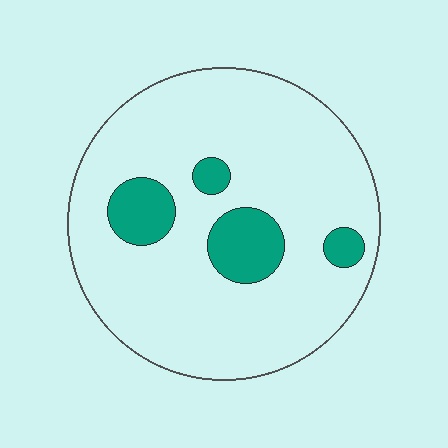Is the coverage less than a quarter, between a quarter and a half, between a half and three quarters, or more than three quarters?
Less than a quarter.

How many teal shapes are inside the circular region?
4.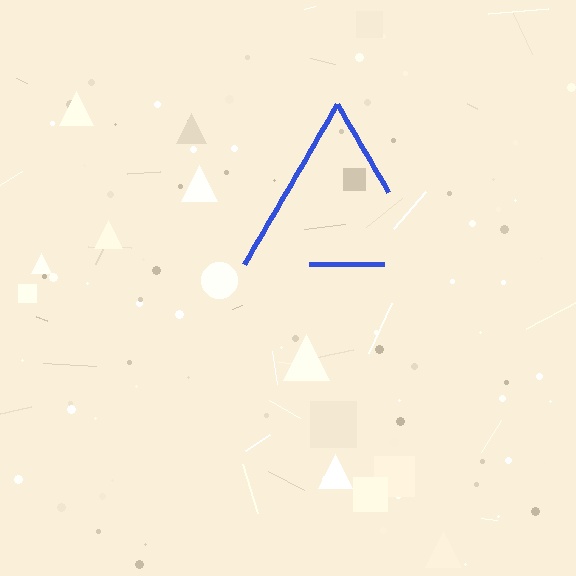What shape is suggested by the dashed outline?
The dashed outline suggests a triangle.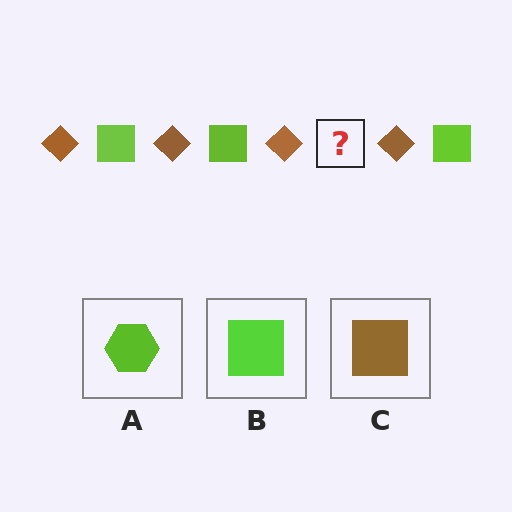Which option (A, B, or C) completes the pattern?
B.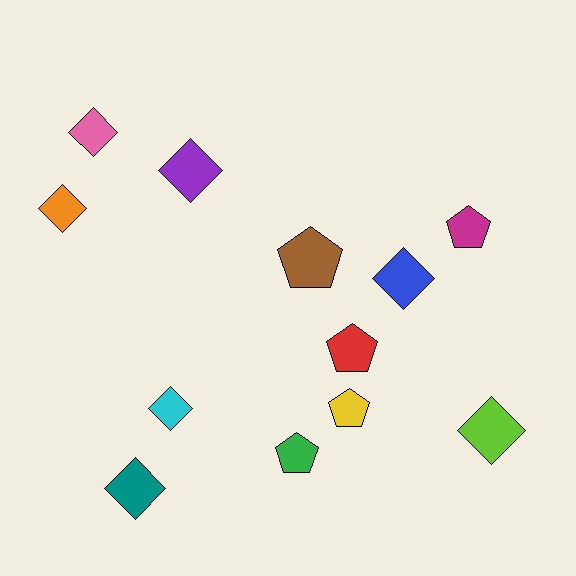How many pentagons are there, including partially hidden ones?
There are 5 pentagons.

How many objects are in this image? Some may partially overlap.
There are 12 objects.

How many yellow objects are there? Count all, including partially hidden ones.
There is 1 yellow object.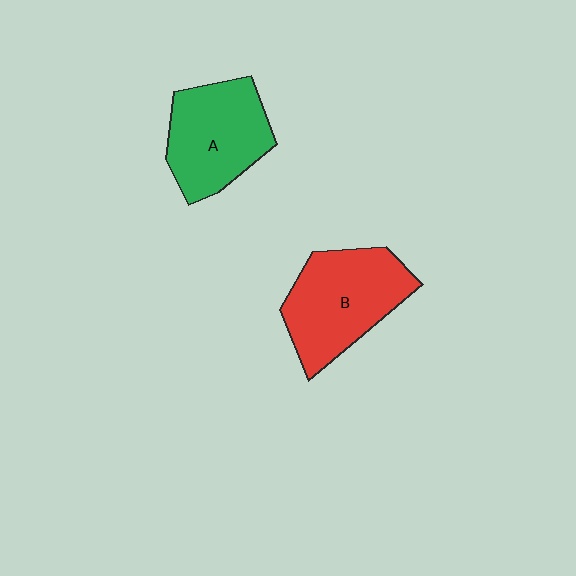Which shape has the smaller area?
Shape A (green).